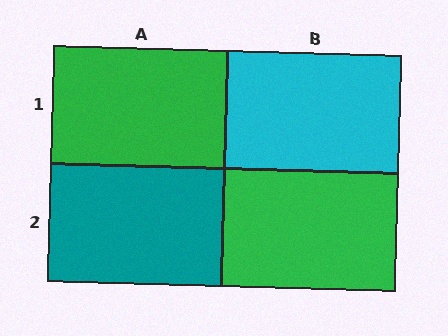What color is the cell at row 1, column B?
Cyan.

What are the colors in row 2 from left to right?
Teal, green.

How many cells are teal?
1 cell is teal.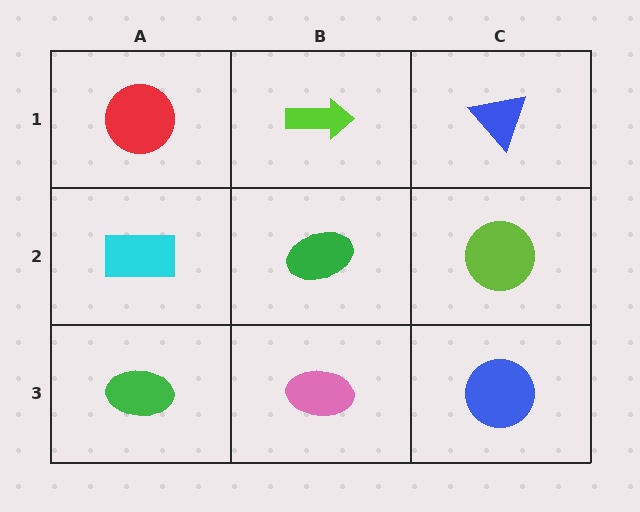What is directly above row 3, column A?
A cyan rectangle.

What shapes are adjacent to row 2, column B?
A lime arrow (row 1, column B), a pink ellipse (row 3, column B), a cyan rectangle (row 2, column A), a lime circle (row 2, column C).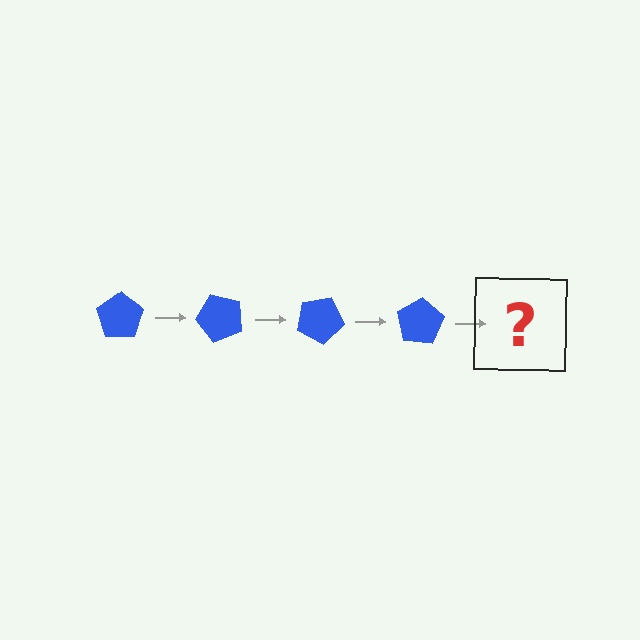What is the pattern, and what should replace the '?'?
The pattern is that the pentagon rotates 50 degrees each step. The '?' should be a blue pentagon rotated 200 degrees.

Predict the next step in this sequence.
The next step is a blue pentagon rotated 200 degrees.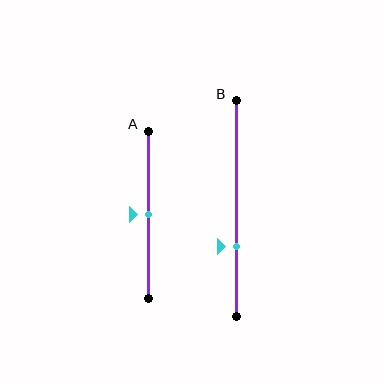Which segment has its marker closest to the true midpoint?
Segment A has its marker closest to the true midpoint.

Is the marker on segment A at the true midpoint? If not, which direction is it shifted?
Yes, the marker on segment A is at the true midpoint.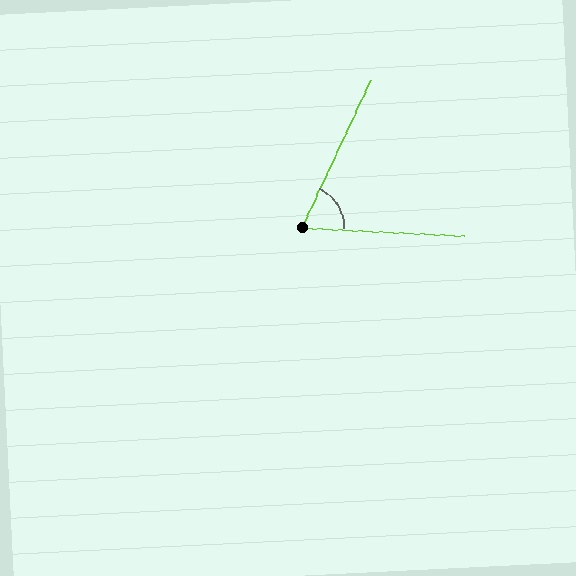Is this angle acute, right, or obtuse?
It is acute.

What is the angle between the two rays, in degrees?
Approximately 68 degrees.